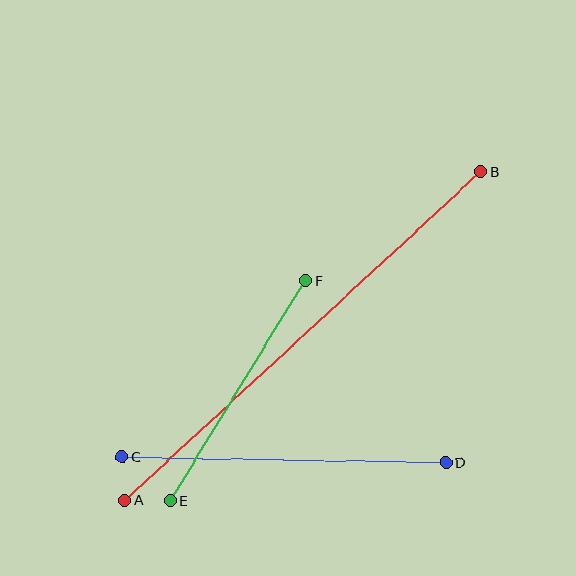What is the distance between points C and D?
The distance is approximately 323 pixels.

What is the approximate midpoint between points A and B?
The midpoint is at approximately (303, 336) pixels.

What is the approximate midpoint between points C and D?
The midpoint is at approximately (284, 460) pixels.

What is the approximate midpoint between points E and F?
The midpoint is at approximately (238, 391) pixels.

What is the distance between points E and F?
The distance is approximately 259 pixels.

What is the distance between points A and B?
The distance is approximately 485 pixels.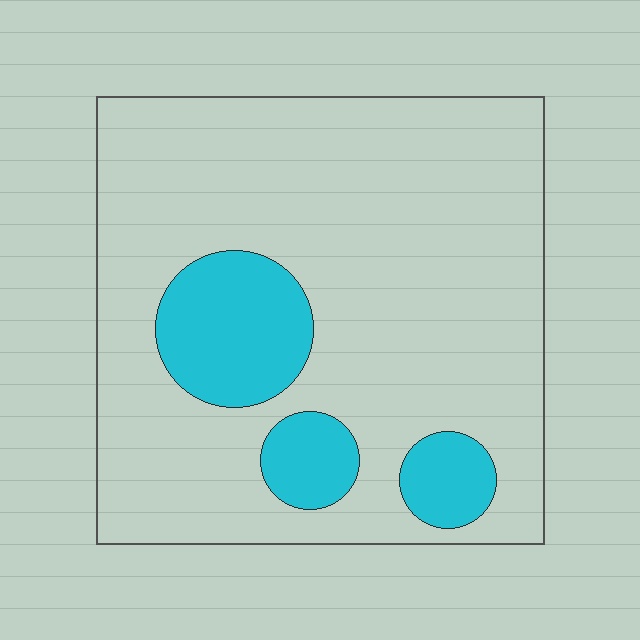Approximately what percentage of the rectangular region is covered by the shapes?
Approximately 15%.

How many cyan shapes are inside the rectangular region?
3.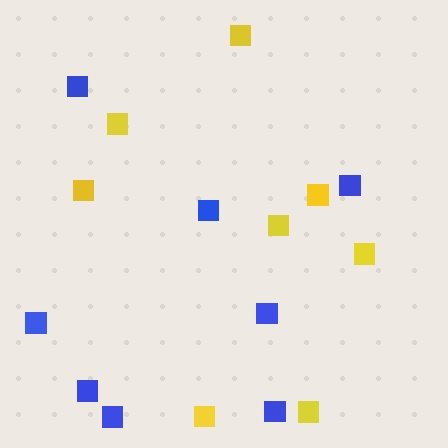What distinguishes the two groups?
There are 2 groups: one group of yellow squares (8) and one group of blue squares (8).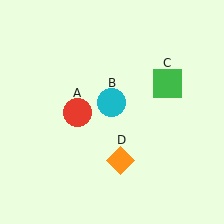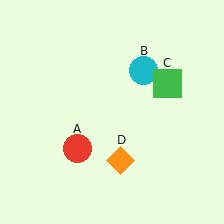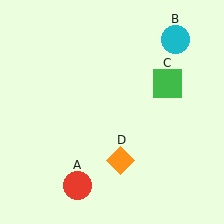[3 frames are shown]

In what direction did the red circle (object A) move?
The red circle (object A) moved down.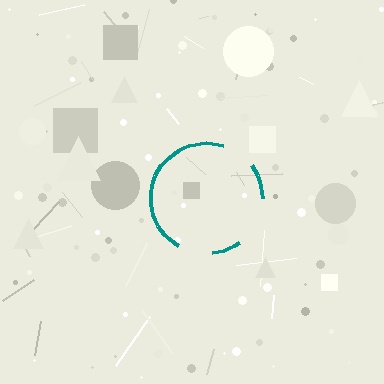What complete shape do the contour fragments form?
The contour fragments form a circle.